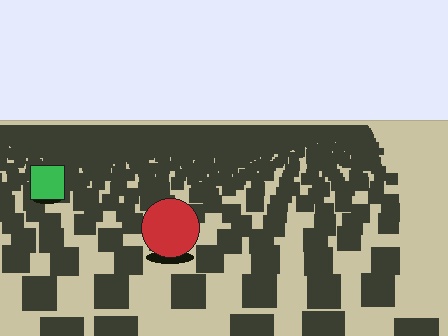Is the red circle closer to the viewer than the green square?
Yes. The red circle is closer — you can tell from the texture gradient: the ground texture is coarser near it.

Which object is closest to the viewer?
The red circle is closest. The texture marks near it are larger and more spread out.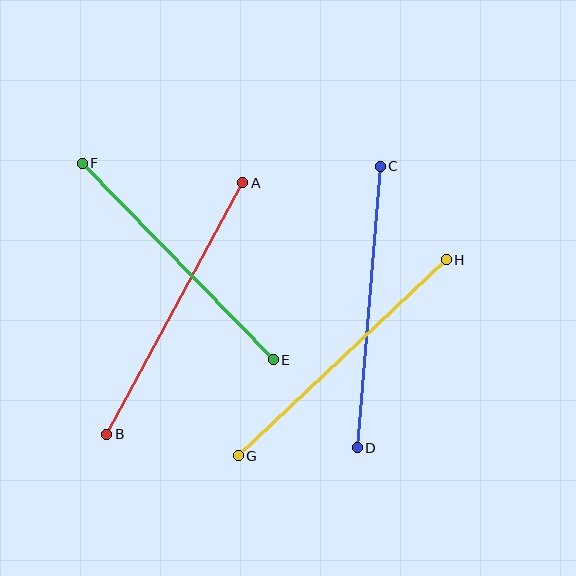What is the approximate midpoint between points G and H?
The midpoint is at approximately (342, 358) pixels.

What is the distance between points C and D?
The distance is approximately 282 pixels.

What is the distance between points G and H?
The distance is approximately 286 pixels.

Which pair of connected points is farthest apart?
Points A and B are farthest apart.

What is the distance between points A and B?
The distance is approximately 286 pixels.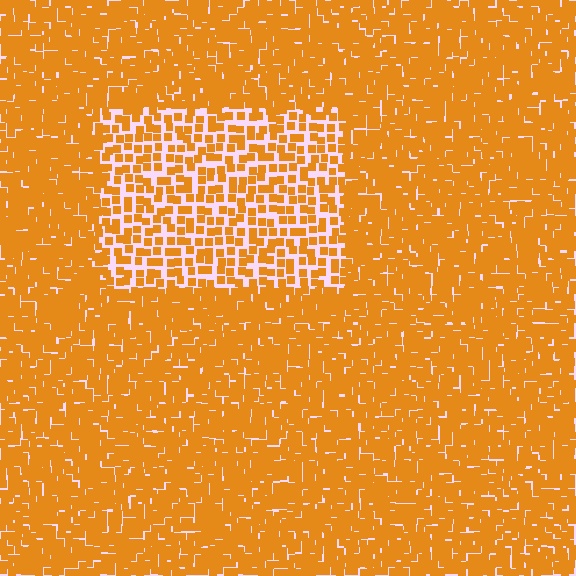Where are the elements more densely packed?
The elements are more densely packed outside the rectangle boundary.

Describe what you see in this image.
The image contains small orange elements arranged at two different densities. A rectangle-shaped region is visible where the elements are less densely packed than the surrounding area.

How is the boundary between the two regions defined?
The boundary is defined by a change in element density (approximately 2.0x ratio). All elements are the same color, size, and shape.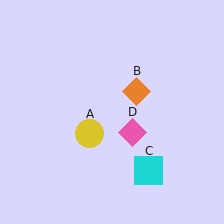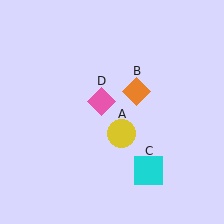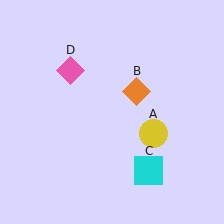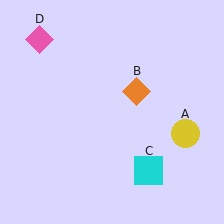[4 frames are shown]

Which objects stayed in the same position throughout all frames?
Orange diamond (object B) and cyan square (object C) remained stationary.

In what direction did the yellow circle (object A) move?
The yellow circle (object A) moved right.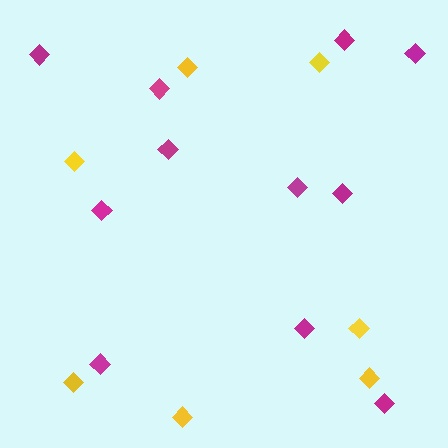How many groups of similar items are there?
There are 2 groups: one group of yellow diamonds (7) and one group of magenta diamonds (11).